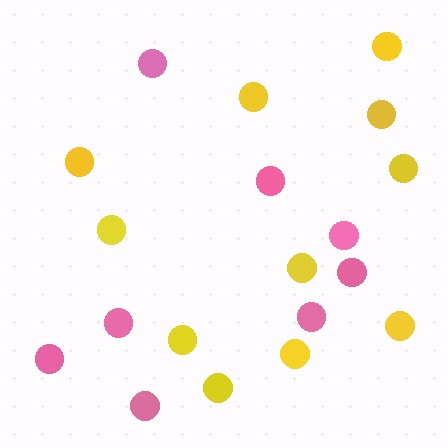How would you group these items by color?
There are 2 groups: one group of yellow circles (11) and one group of pink circles (8).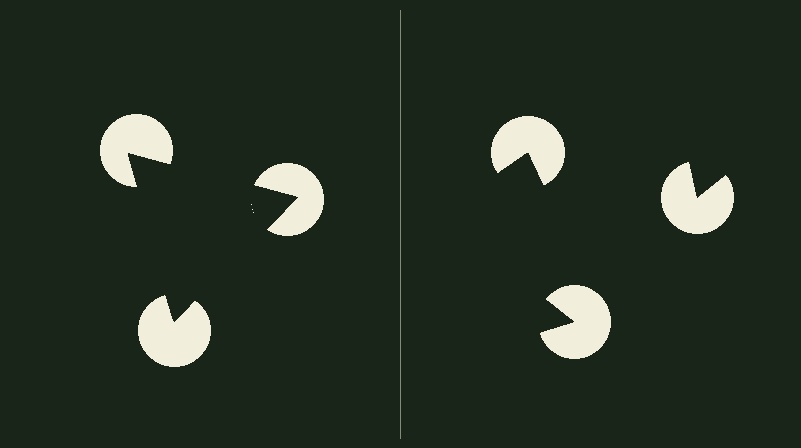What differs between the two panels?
The pac-man discs are positioned identically on both sides; only the wedge orientations differ. On the left they align to a triangle; on the right they are misaligned.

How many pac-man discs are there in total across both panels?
6 — 3 on each side.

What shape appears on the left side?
An illusory triangle.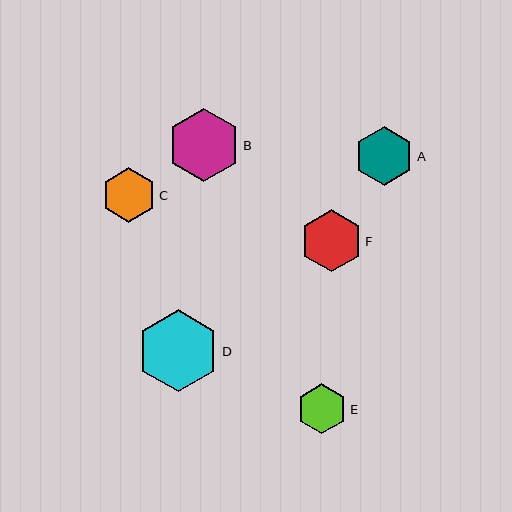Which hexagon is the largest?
Hexagon D is the largest with a size of approximately 82 pixels.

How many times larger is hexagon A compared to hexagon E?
Hexagon A is approximately 1.2 times the size of hexagon E.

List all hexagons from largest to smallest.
From largest to smallest: D, B, F, A, C, E.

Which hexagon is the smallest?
Hexagon E is the smallest with a size of approximately 50 pixels.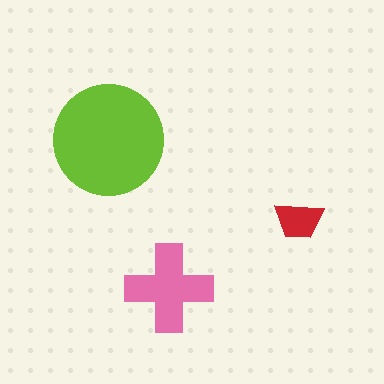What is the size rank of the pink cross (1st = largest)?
2nd.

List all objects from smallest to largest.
The red trapezoid, the pink cross, the lime circle.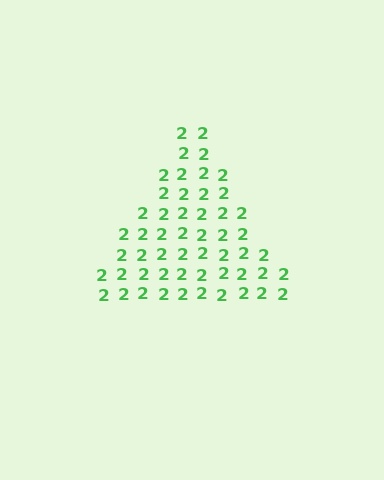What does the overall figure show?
The overall figure shows a triangle.